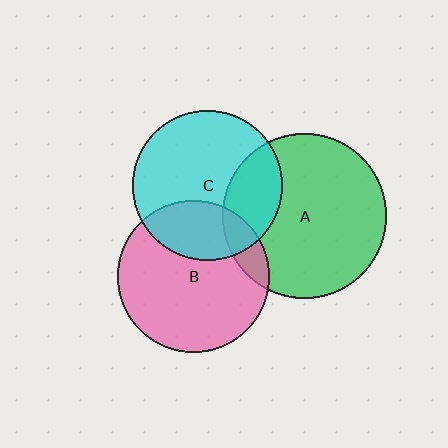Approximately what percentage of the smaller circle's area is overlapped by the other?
Approximately 30%.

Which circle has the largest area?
Circle A (green).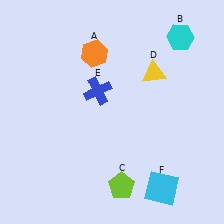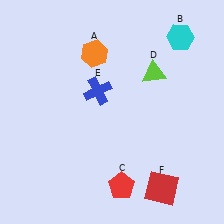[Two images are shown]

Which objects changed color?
C changed from lime to red. D changed from yellow to lime. F changed from cyan to red.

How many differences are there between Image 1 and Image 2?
There are 3 differences between the two images.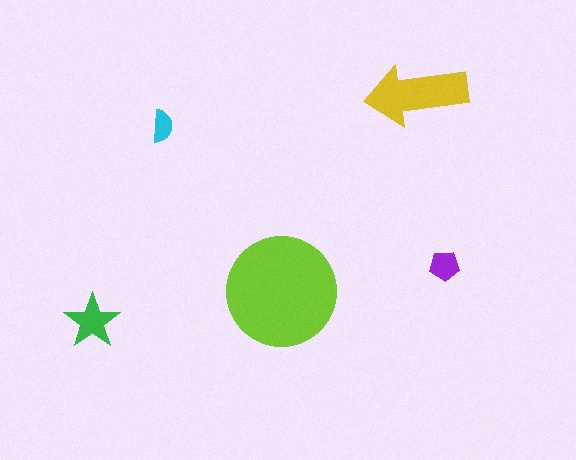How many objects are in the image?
There are 5 objects in the image.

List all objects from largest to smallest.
The lime circle, the yellow arrow, the green star, the purple pentagon, the cyan semicircle.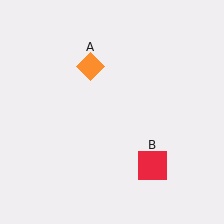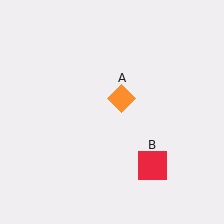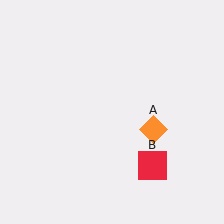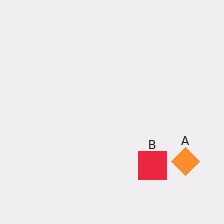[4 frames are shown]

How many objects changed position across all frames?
1 object changed position: orange diamond (object A).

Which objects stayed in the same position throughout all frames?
Red square (object B) remained stationary.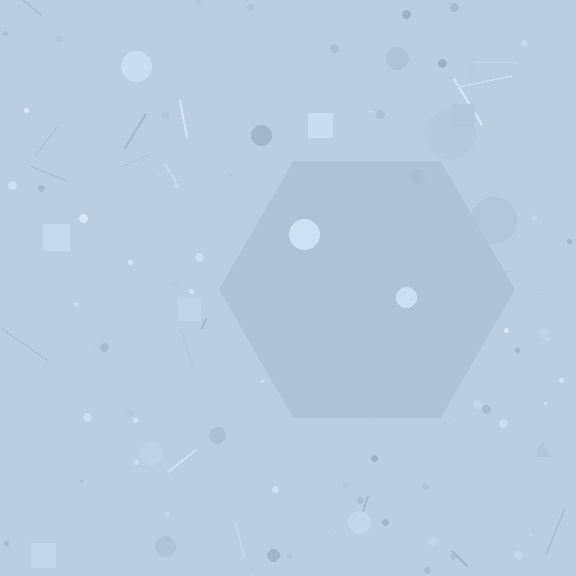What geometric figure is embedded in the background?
A hexagon is embedded in the background.